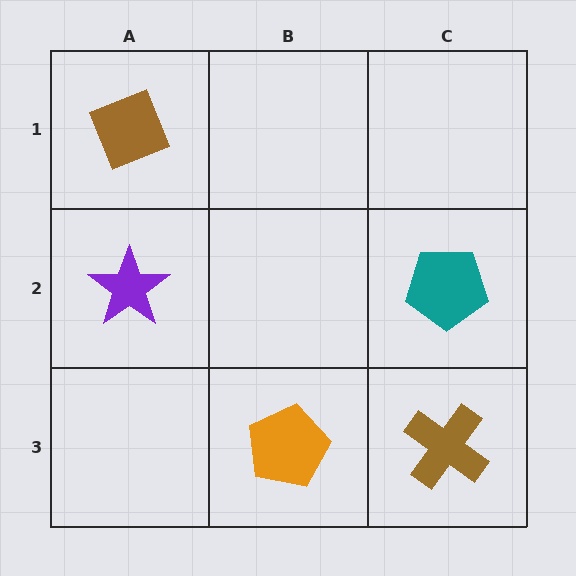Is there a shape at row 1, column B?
No, that cell is empty.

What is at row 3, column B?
An orange pentagon.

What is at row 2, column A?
A purple star.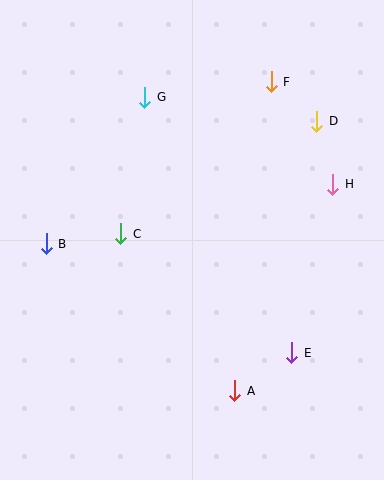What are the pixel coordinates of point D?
Point D is at (317, 121).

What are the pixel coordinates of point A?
Point A is at (235, 391).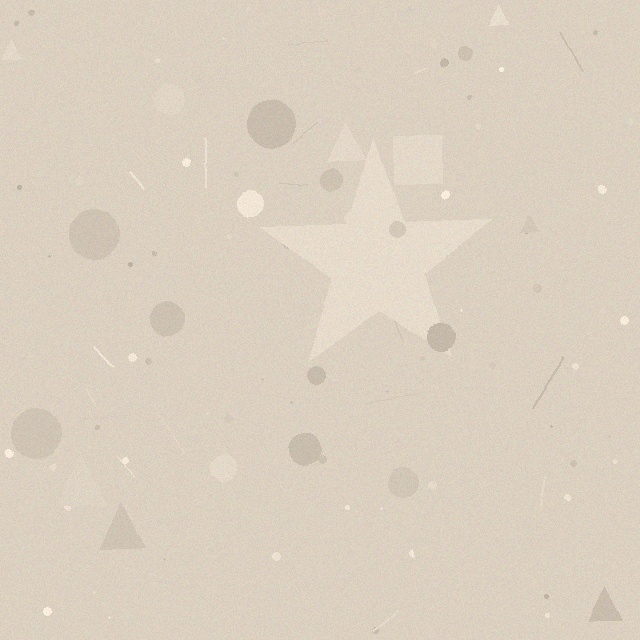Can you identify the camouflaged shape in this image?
The camouflaged shape is a star.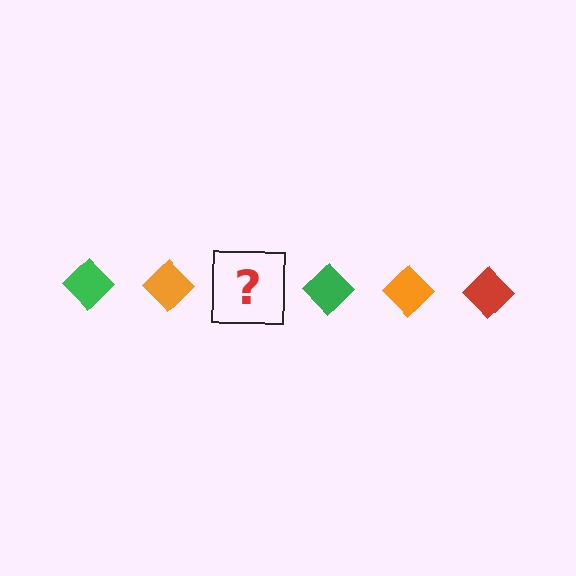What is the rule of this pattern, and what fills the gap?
The rule is that the pattern cycles through green, orange, red diamonds. The gap should be filled with a red diamond.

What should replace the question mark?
The question mark should be replaced with a red diamond.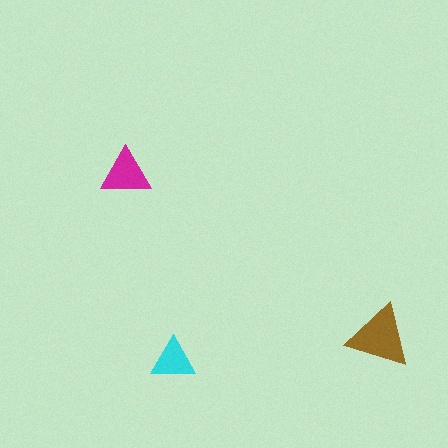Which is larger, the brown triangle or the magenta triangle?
The brown one.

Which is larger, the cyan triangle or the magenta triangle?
The magenta one.